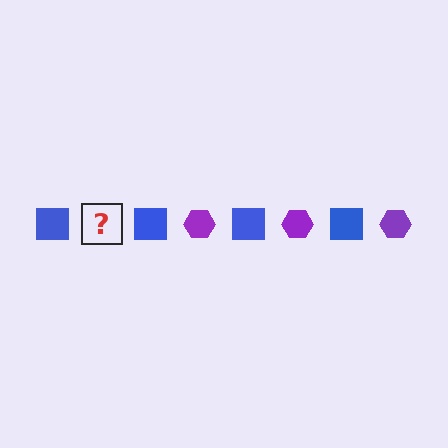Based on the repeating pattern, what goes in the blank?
The blank should be a purple hexagon.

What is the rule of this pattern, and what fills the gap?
The rule is that the pattern alternates between blue square and purple hexagon. The gap should be filled with a purple hexagon.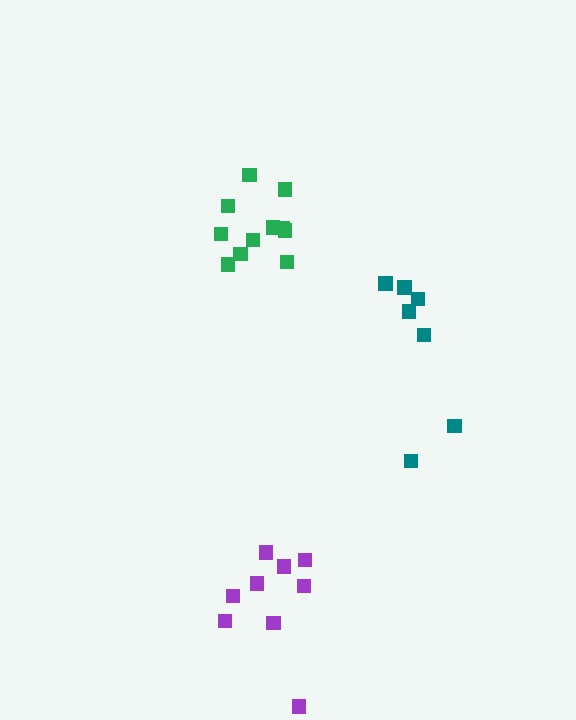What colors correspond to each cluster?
The clusters are colored: green, teal, purple.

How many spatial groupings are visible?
There are 3 spatial groupings.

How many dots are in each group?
Group 1: 11 dots, Group 2: 7 dots, Group 3: 9 dots (27 total).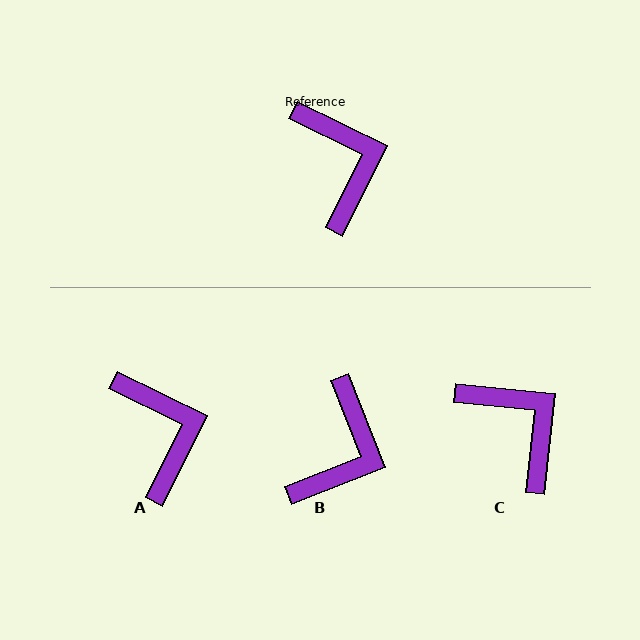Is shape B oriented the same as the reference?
No, it is off by about 42 degrees.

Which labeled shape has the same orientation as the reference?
A.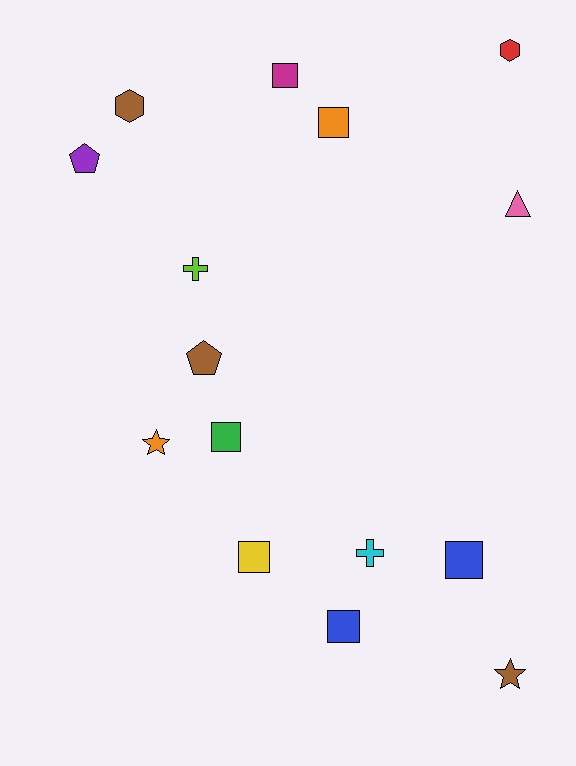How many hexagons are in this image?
There are 2 hexagons.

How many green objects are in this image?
There is 1 green object.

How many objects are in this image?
There are 15 objects.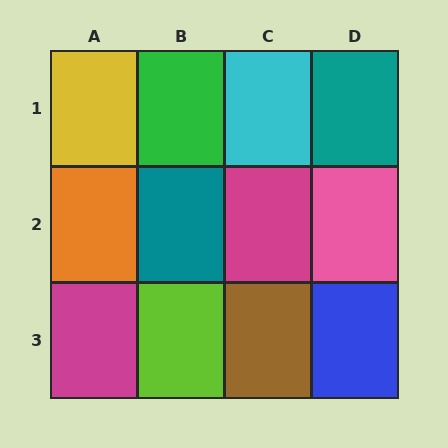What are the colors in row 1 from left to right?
Yellow, green, cyan, teal.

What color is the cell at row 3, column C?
Brown.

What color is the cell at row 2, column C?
Magenta.